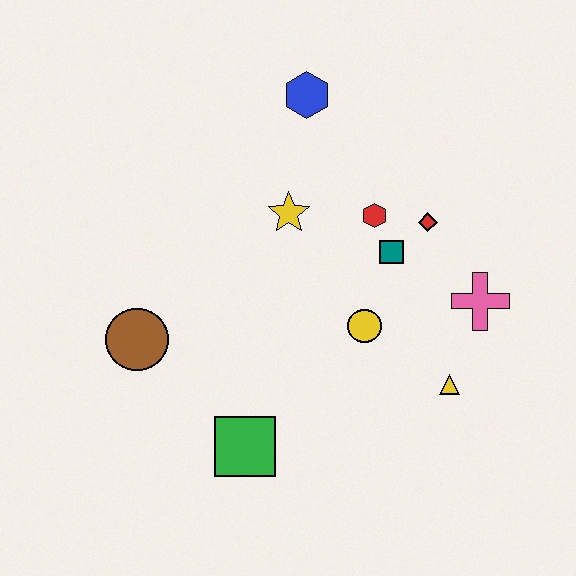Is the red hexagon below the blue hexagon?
Yes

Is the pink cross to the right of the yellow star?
Yes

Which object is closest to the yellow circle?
The teal square is closest to the yellow circle.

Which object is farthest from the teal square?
The brown circle is farthest from the teal square.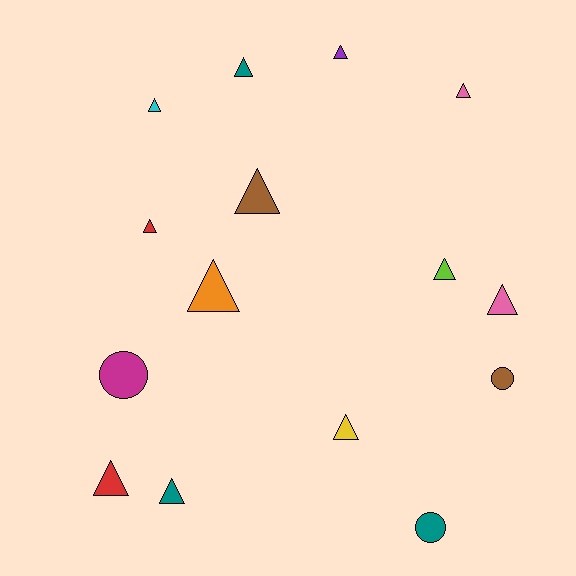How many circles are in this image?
There are 3 circles.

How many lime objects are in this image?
There is 1 lime object.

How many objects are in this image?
There are 15 objects.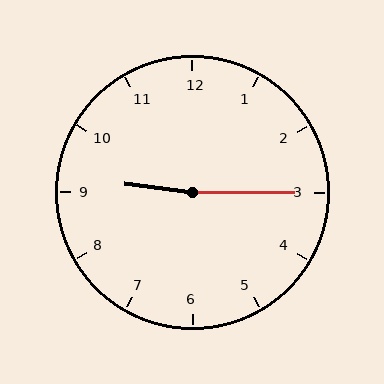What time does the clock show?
9:15.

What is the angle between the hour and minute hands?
Approximately 172 degrees.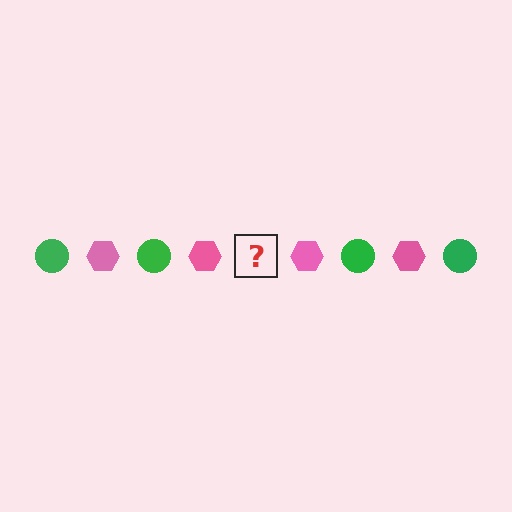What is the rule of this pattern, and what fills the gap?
The rule is that the pattern alternates between green circle and pink hexagon. The gap should be filled with a green circle.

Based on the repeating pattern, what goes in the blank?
The blank should be a green circle.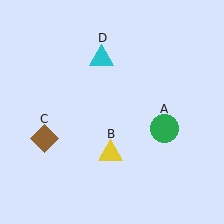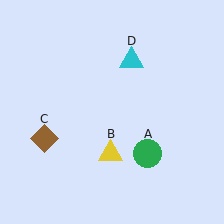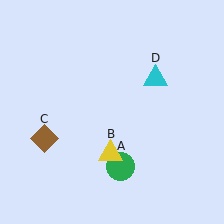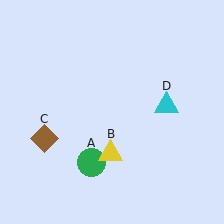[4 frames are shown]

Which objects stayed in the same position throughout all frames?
Yellow triangle (object B) and brown diamond (object C) remained stationary.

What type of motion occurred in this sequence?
The green circle (object A), cyan triangle (object D) rotated clockwise around the center of the scene.